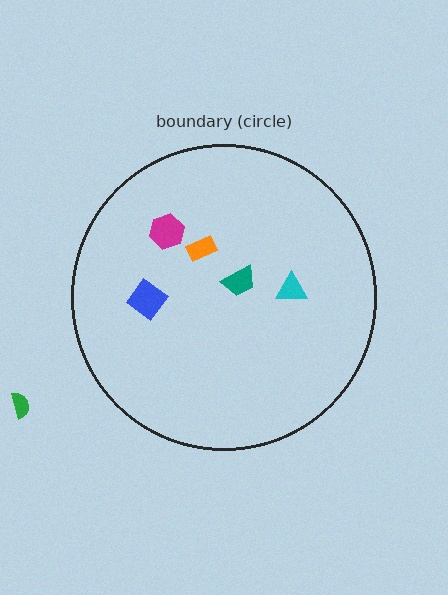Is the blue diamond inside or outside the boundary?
Inside.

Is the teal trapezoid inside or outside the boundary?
Inside.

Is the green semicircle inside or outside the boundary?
Outside.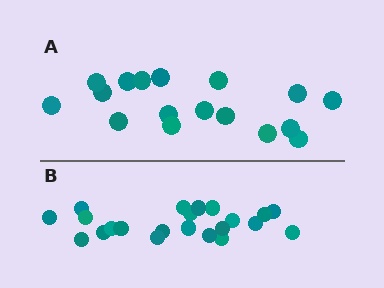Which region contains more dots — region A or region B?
Region B (the bottom region) has more dots.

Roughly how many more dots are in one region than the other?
Region B has about 5 more dots than region A.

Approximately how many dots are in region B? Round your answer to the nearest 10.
About 20 dots. (The exact count is 22, which rounds to 20.)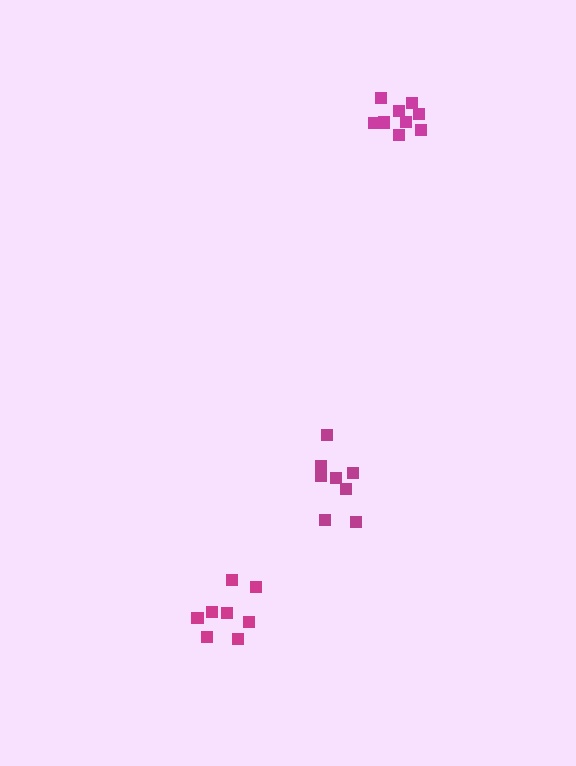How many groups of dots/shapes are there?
There are 3 groups.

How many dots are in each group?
Group 1: 8 dots, Group 2: 9 dots, Group 3: 8 dots (25 total).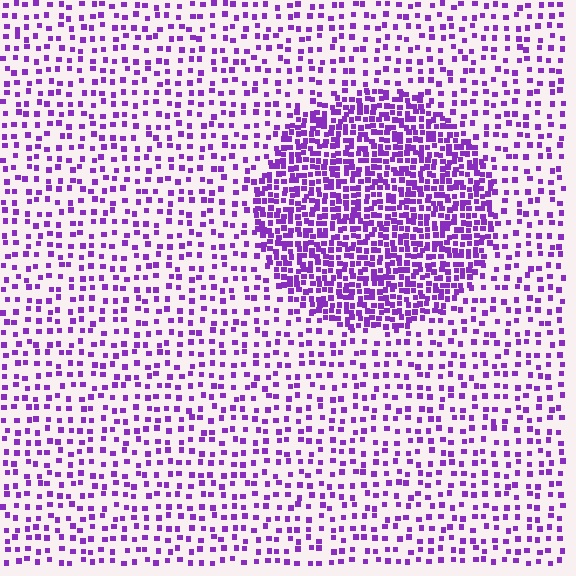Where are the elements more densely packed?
The elements are more densely packed inside the circle boundary.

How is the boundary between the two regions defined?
The boundary is defined by a change in element density (approximately 2.5x ratio). All elements are the same color, size, and shape.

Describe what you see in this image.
The image contains small purple elements arranged at two different densities. A circle-shaped region is visible where the elements are more densely packed than the surrounding area.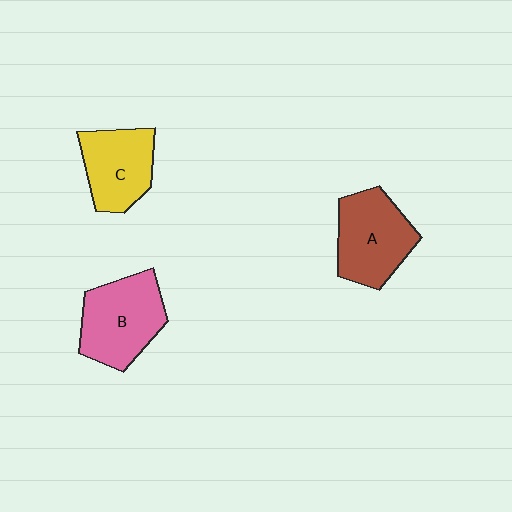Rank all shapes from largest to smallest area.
From largest to smallest: B (pink), A (brown), C (yellow).